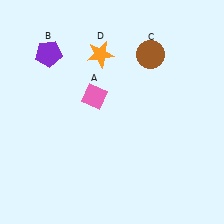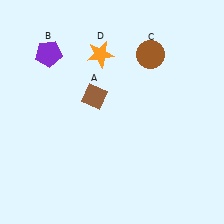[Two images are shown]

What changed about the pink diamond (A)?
In Image 1, A is pink. In Image 2, it changed to brown.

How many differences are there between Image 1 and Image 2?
There is 1 difference between the two images.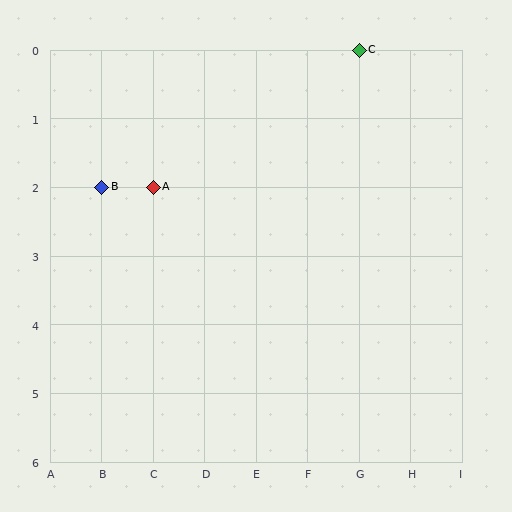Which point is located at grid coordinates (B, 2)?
Point B is at (B, 2).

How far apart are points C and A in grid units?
Points C and A are 4 columns and 2 rows apart (about 4.5 grid units diagonally).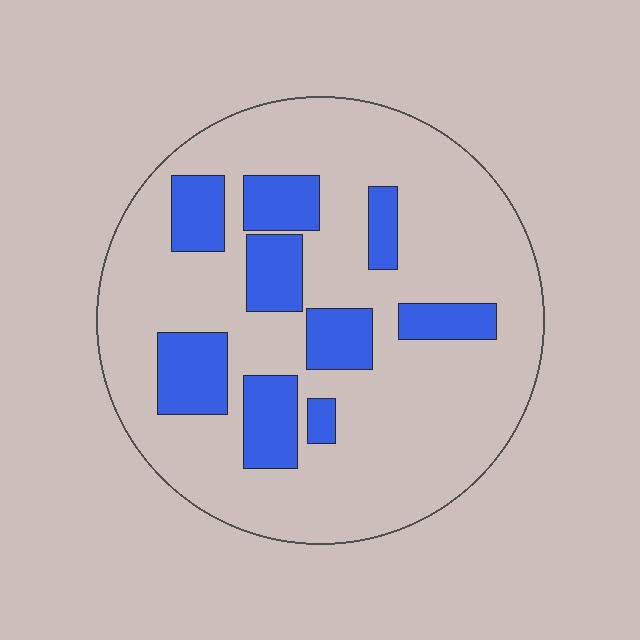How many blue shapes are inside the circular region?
9.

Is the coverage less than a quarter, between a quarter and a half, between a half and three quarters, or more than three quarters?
Less than a quarter.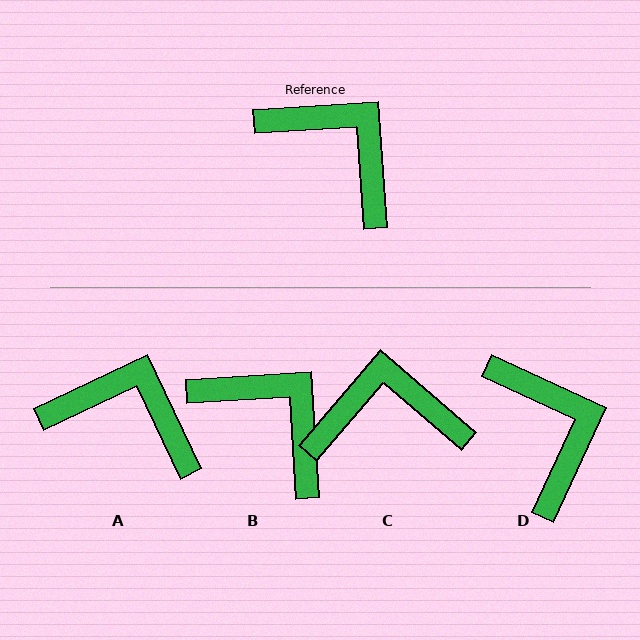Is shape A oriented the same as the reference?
No, it is off by about 22 degrees.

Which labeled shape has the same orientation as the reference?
B.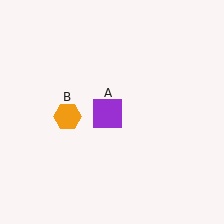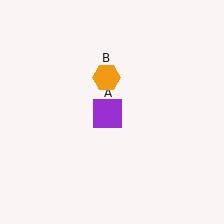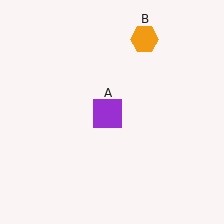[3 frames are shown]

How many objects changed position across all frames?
1 object changed position: orange hexagon (object B).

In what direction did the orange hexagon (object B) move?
The orange hexagon (object B) moved up and to the right.